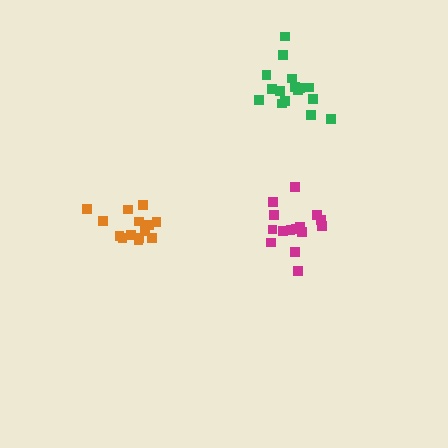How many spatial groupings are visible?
There are 3 spatial groupings.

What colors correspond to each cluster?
The clusters are colored: green, orange, magenta.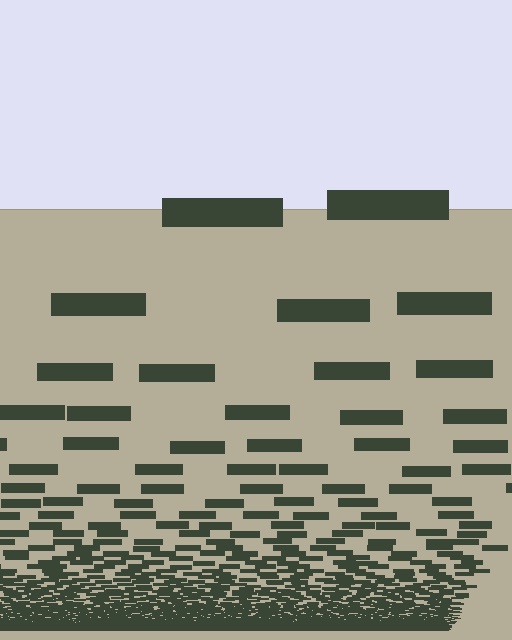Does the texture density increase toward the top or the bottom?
Density increases toward the bottom.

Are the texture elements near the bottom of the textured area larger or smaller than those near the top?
Smaller. The gradient is inverted — elements near the bottom are smaller and denser.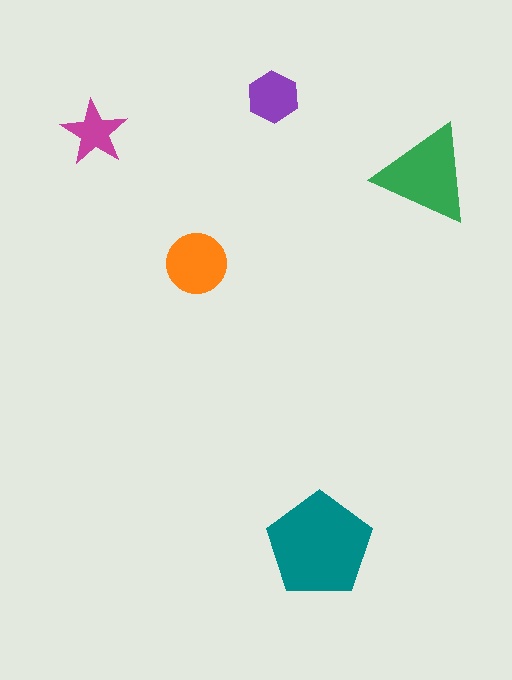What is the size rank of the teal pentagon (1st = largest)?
1st.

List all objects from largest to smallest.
The teal pentagon, the green triangle, the orange circle, the purple hexagon, the magenta star.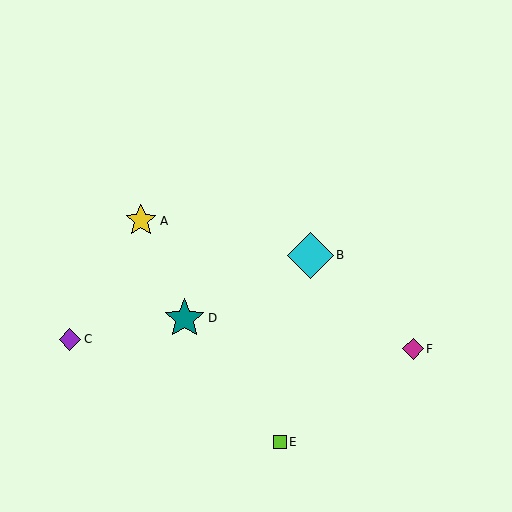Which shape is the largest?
The cyan diamond (labeled B) is the largest.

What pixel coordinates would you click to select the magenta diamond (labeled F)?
Click at (413, 349) to select the magenta diamond F.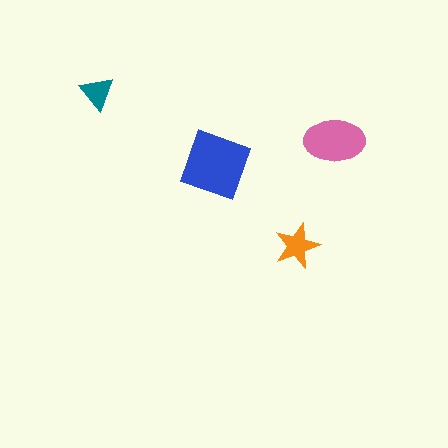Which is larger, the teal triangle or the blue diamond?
The blue diamond.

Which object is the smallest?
The teal triangle.